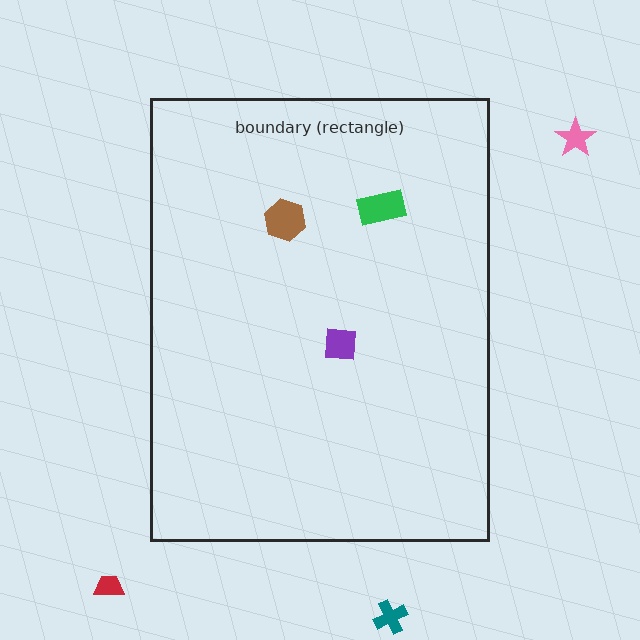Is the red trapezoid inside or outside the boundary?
Outside.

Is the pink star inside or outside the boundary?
Outside.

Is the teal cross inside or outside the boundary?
Outside.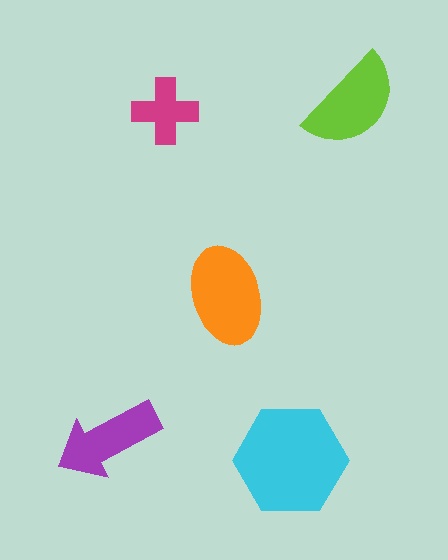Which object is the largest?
The cyan hexagon.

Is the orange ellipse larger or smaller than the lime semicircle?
Larger.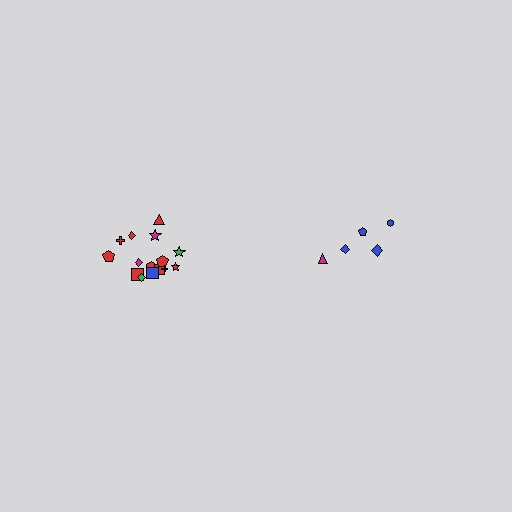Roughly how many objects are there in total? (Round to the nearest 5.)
Roughly 20 objects in total.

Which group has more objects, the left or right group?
The left group.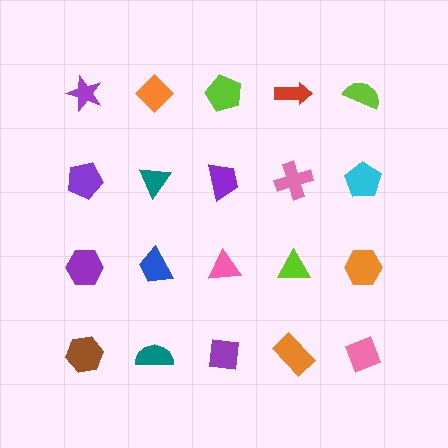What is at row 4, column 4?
An orange rectangle.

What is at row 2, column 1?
A purple pentagon.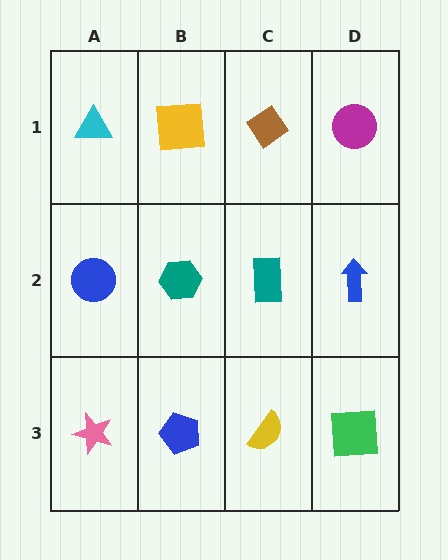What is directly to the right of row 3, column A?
A blue pentagon.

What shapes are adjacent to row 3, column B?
A teal hexagon (row 2, column B), a pink star (row 3, column A), a yellow semicircle (row 3, column C).